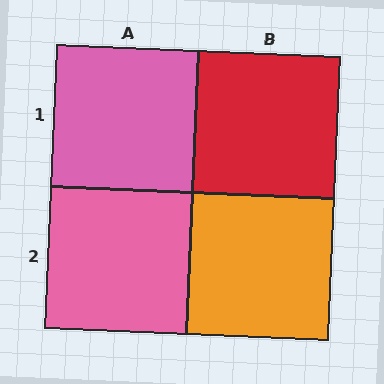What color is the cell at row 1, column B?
Red.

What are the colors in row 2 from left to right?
Pink, orange.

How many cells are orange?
1 cell is orange.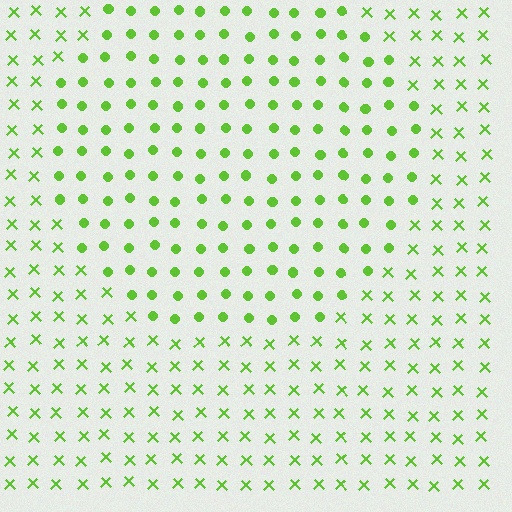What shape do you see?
I see a circle.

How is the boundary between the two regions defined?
The boundary is defined by a change in element shape: circles inside vs. X marks outside. All elements share the same color and spacing.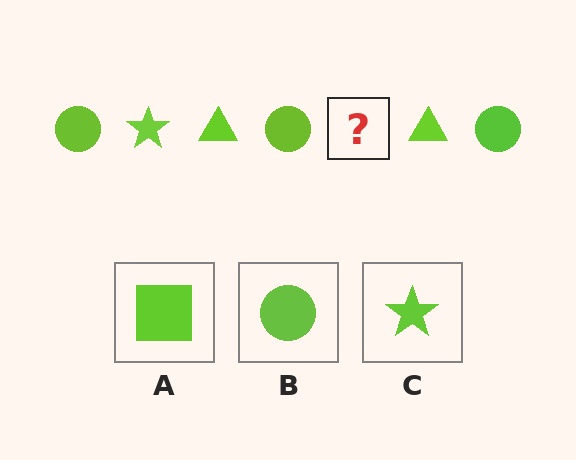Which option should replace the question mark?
Option C.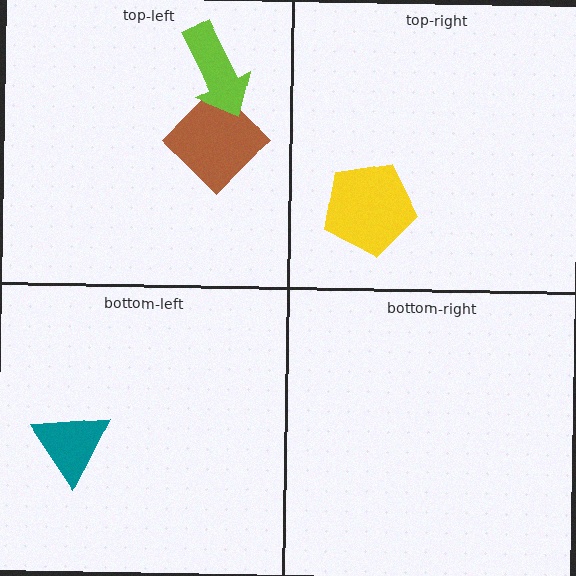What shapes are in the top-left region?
The brown diamond, the lime arrow.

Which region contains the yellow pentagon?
The top-right region.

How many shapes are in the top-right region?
1.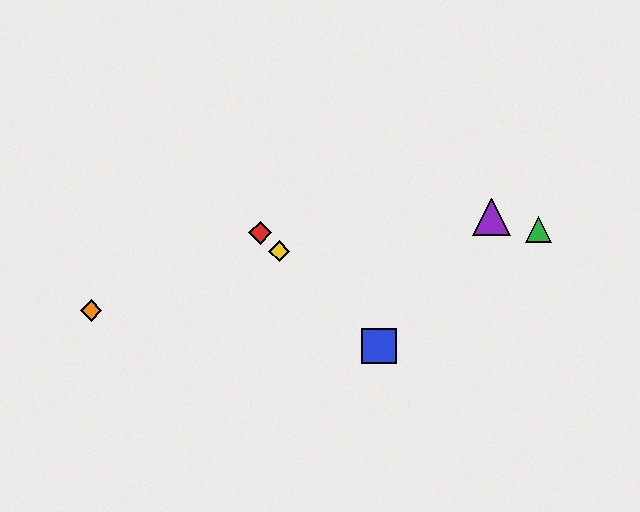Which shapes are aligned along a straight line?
The red diamond, the blue square, the yellow diamond are aligned along a straight line.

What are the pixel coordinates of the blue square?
The blue square is at (379, 346).